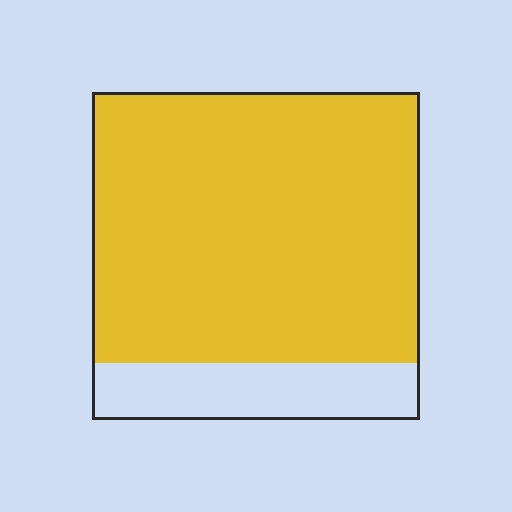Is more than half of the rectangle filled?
Yes.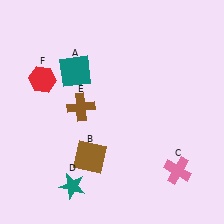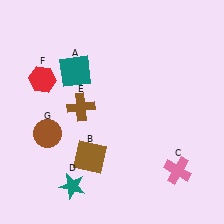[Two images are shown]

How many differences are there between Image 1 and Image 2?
There is 1 difference between the two images.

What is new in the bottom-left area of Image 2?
A brown circle (G) was added in the bottom-left area of Image 2.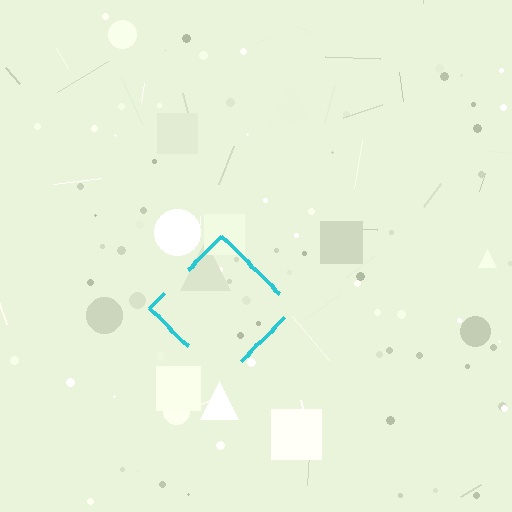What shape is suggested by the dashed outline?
The dashed outline suggests a diamond.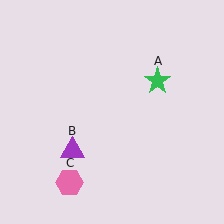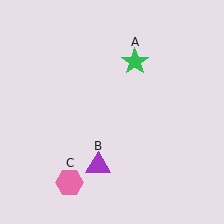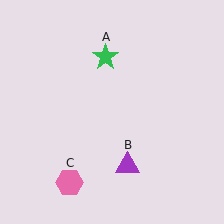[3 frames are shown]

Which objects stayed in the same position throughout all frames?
Pink hexagon (object C) remained stationary.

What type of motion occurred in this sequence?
The green star (object A), purple triangle (object B) rotated counterclockwise around the center of the scene.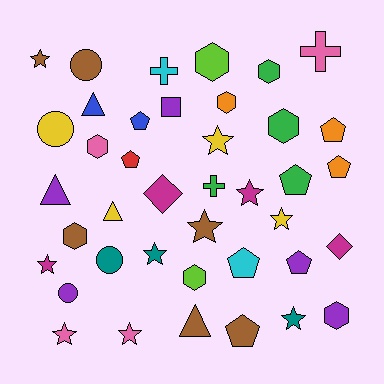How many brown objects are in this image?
There are 6 brown objects.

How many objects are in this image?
There are 40 objects.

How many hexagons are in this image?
There are 8 hexagons.